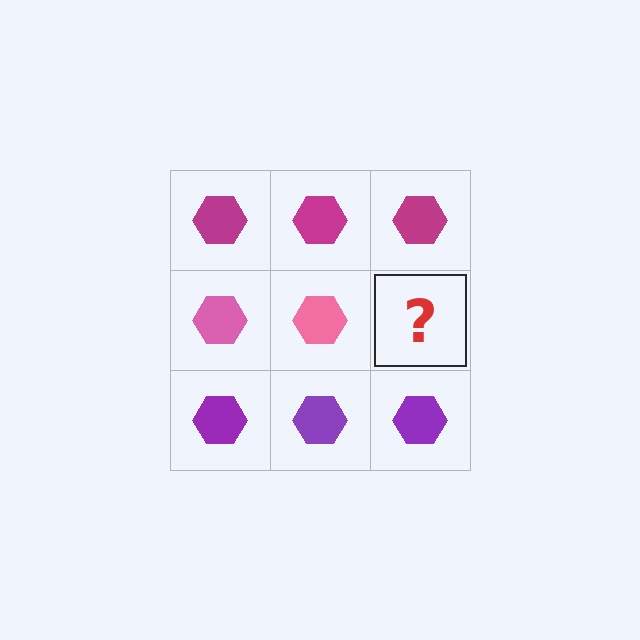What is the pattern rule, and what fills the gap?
The rule is that each row has a consistent color. The gap should be filled with a pink hexagon.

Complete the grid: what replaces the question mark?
The question mark should be replaced with a pink hexagon.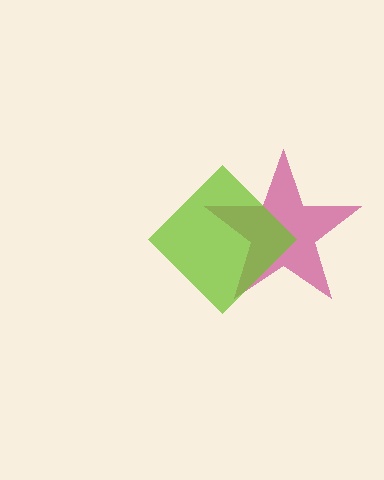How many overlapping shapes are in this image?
There are 2 overlapping shapes in the image.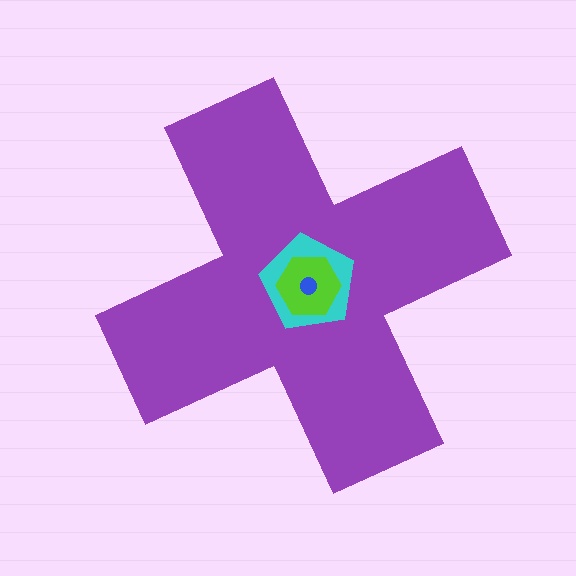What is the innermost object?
The blue circle.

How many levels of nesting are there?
4.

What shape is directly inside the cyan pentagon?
The lime hexagon.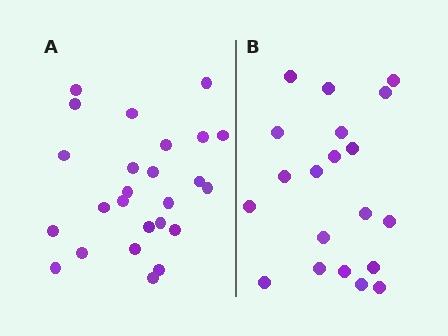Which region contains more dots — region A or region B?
Region A (the left region) has more dots.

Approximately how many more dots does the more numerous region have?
Region A has about 5 more dots than region B.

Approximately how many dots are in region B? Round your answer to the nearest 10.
About 20 dots.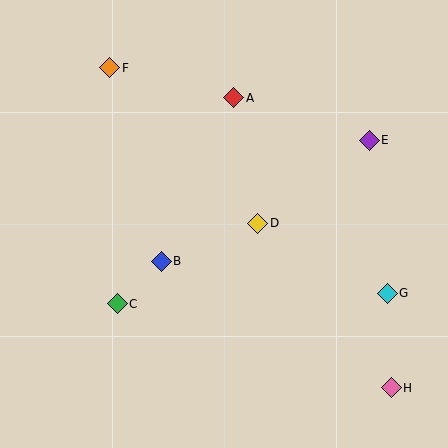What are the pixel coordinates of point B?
Point B is at (161, 261).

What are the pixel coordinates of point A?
Point A is at (234, 98).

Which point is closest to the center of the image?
Point D at (258, 223) is closest to the center.